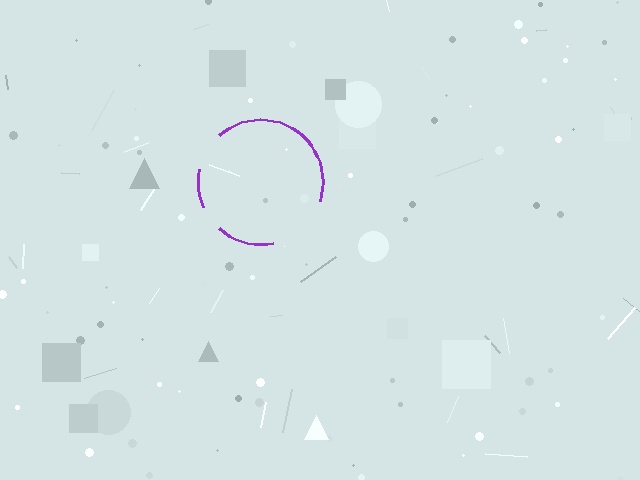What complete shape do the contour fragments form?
The contour fragments form a circle.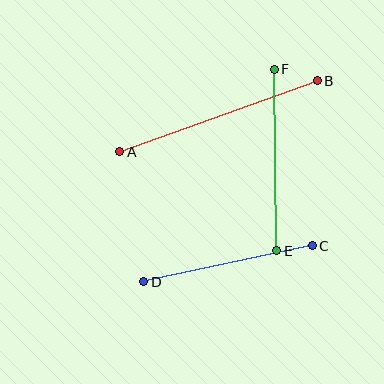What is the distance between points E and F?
The distance is approximately 182 pixels.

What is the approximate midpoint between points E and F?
The midpoint is at approximately (276, 160) pixels.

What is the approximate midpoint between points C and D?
The midpoint is at approximately (228, 264) pixels.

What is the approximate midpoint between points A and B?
The midpoint is at approximately (218, 116) pixels.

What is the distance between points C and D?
The distance is approximately 172 pixels.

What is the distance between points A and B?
The distance is approximately 210 pixels.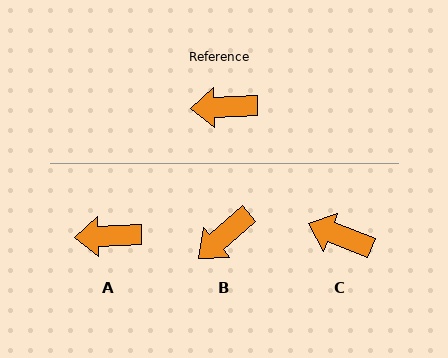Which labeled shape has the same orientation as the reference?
A.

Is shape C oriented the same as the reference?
No, it is off by about 23 degrees.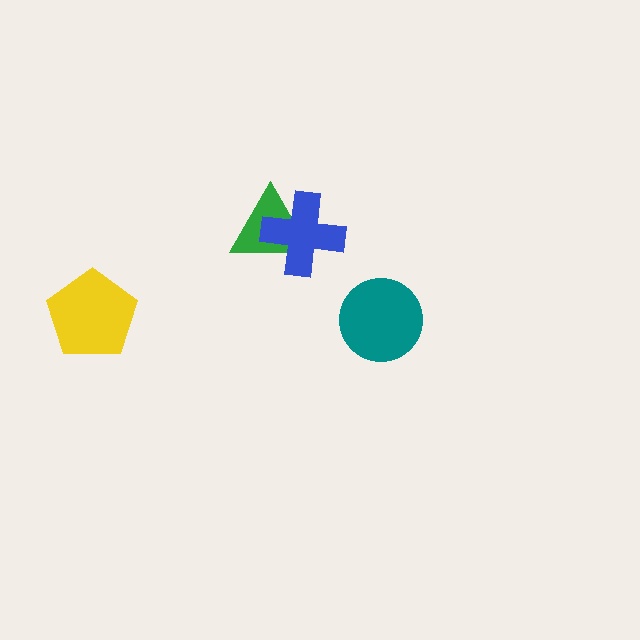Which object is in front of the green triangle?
The blue cross is in front of the green triangle.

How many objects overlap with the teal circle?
0 objects overlap with the teal circle.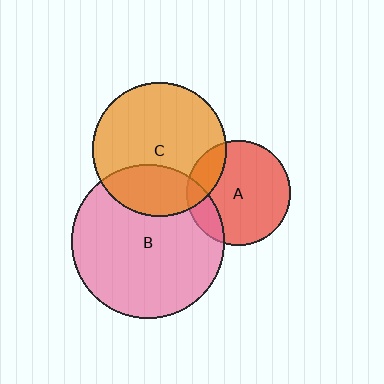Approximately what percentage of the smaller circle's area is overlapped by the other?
Approximately 15%.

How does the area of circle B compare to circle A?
Approximately 2.2 times.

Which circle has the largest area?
Circle B (pink).